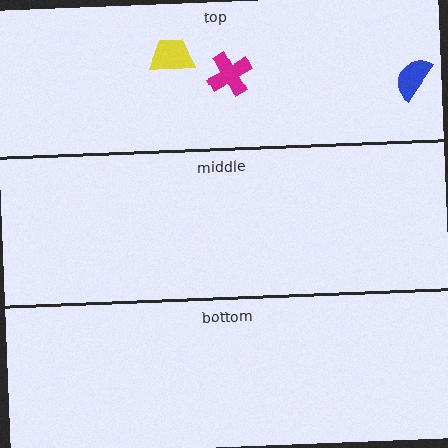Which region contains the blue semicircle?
The top region.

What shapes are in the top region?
The magenta cross, the yellow trapezoid, the blue semicircle.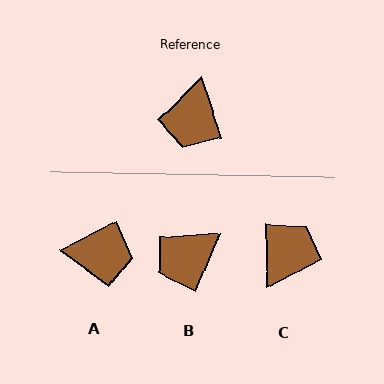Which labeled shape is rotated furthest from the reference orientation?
C, about 162 degrees away.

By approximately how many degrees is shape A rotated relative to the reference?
Approximately 99 degrees counter-clockwise.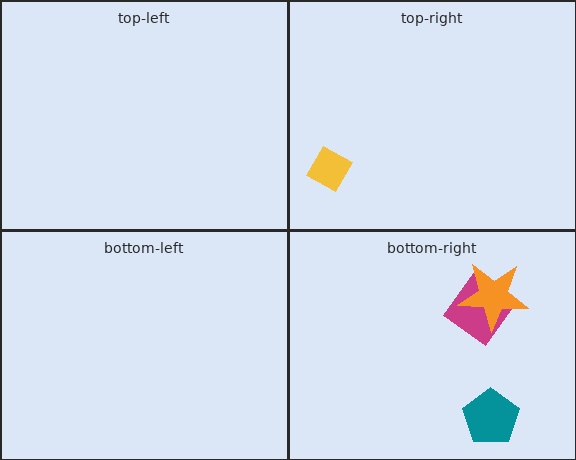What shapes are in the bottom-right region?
The teal pentagon, the magenta diamond, the orange star.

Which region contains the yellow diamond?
The top-right region.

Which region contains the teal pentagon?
The bottom-right region.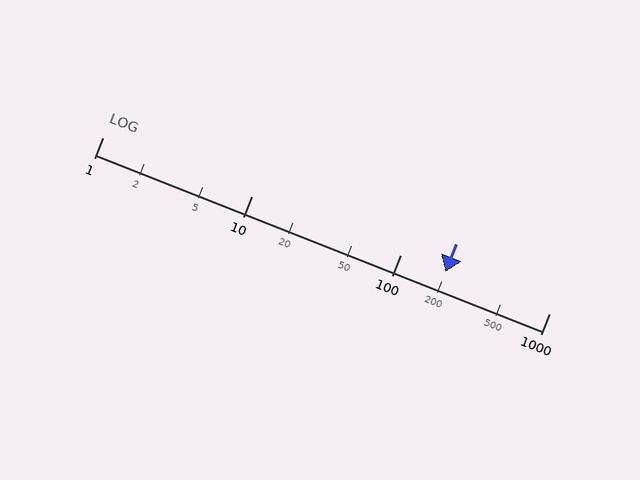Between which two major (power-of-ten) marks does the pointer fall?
The pointer is between 100 and 1000.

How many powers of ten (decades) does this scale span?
The scale spans 3 decades, from 1 to 1000.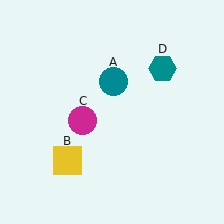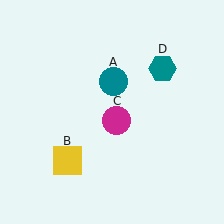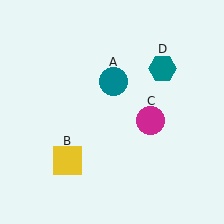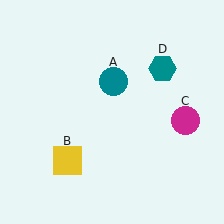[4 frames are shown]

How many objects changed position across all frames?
1 object changed position: magenta circle (object C).